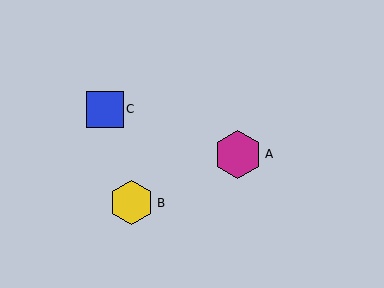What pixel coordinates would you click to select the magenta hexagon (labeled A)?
Click at (238, 154) to select the magenta hexagon A.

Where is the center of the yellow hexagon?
The center of the yellow hexagon is at (131, 203).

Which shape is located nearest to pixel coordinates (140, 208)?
The yellow hexagon (labeled B) at (131, 203) is nearest to that location.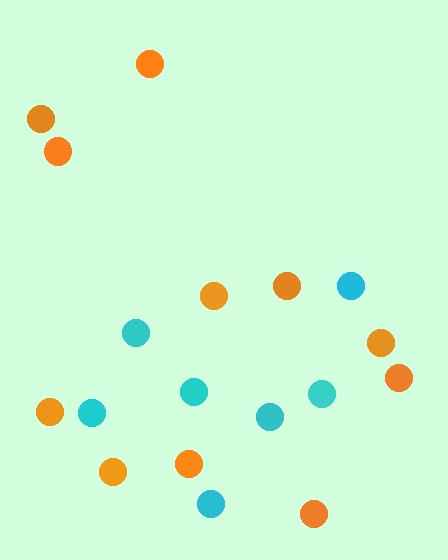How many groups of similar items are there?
There are 2 groups: one group of orange circles (11) and one group of cyan circles (7).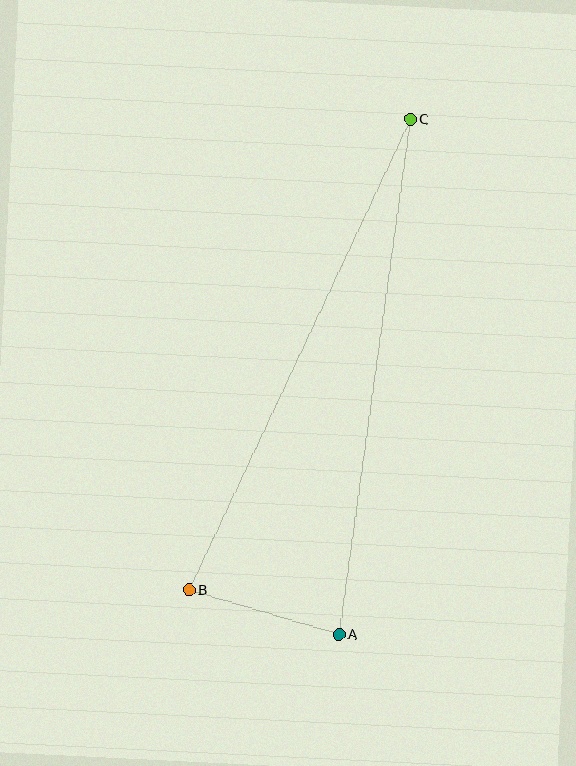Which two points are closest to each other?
Points A and B are closest to each other.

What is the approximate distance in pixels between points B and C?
The distance between B and C is approximately 520 pixels.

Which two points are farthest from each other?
Points A and C are farthest from each other.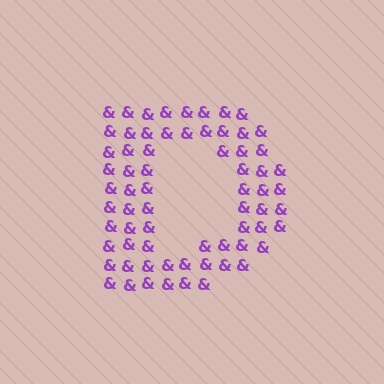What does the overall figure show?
The overall figure shows the letter D.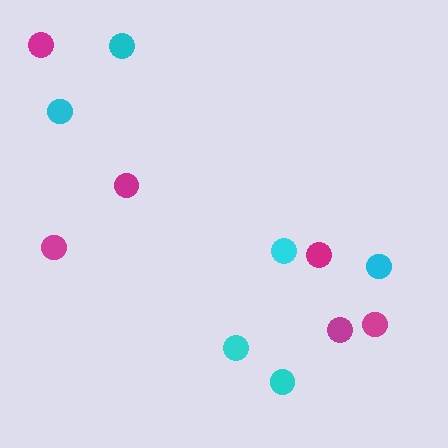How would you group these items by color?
There are 2 groups: one group of magenta circles (6) and one group of cyan circles (6).